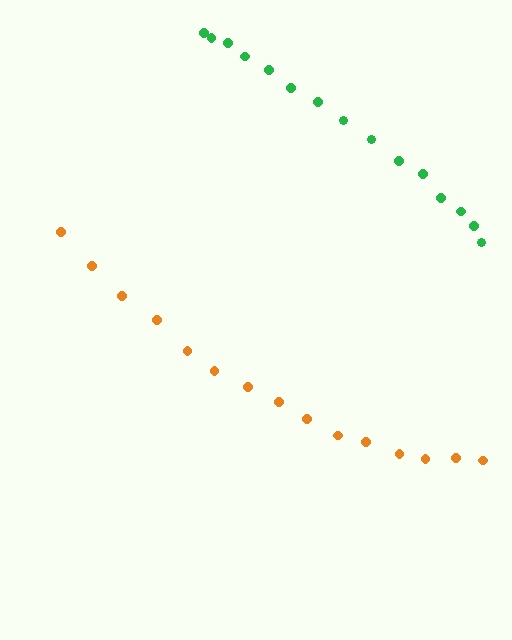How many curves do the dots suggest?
There are 2 distinct paths.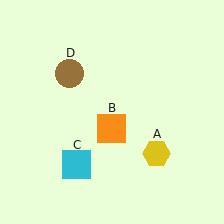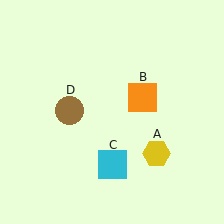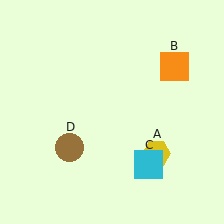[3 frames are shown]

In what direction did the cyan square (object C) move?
The cyan square (object C) moved right.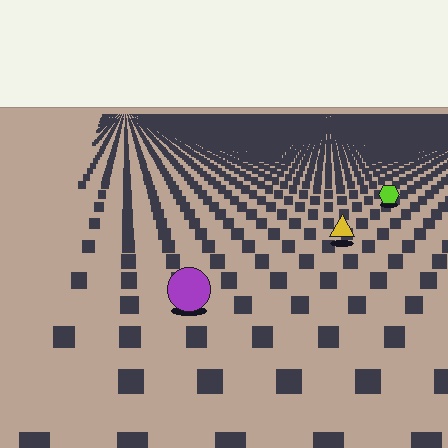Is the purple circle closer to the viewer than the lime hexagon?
Yes. The purple circle is closer — you can tell from the texture gradient: the ground texture is coarser near it.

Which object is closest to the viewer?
The purple circle is closest. The texture marks near it are larger and more spread out.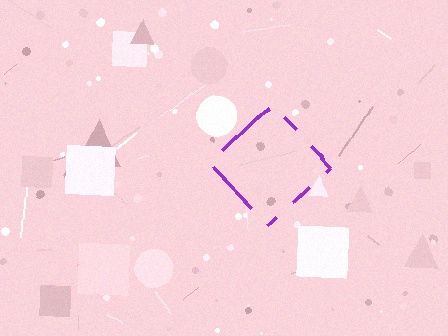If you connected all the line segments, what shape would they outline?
They would outline a diamond.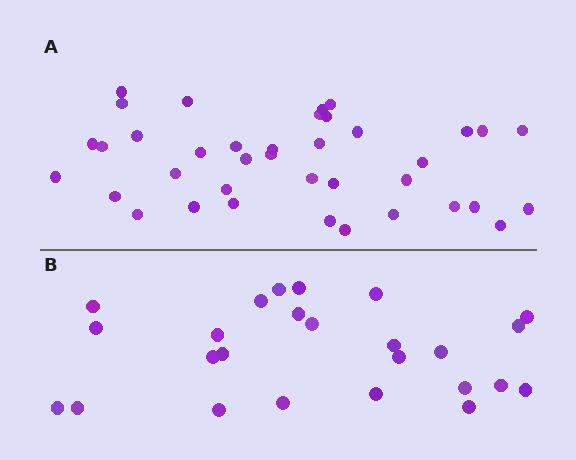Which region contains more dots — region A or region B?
Region A (the top region) has more dots.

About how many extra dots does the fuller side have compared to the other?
Region A has approximately 15 more dots than region B.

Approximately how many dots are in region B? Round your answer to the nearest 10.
About 20 dots. (The exact count is 25, which rounds to 20.)